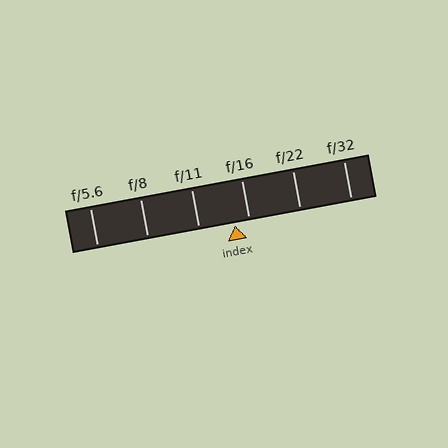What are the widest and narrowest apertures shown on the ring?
The widest aperture shown is f/5.6 and the narrowest is f/32.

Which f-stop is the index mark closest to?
The index mark is closest to f/16.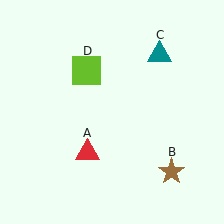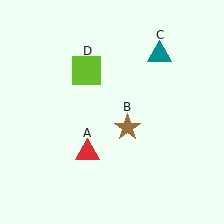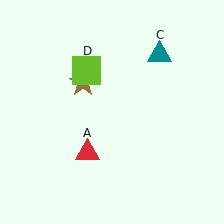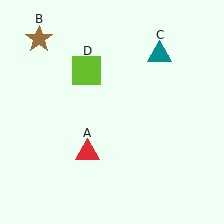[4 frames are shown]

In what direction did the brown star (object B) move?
The brown star (object B) moved up and to the left.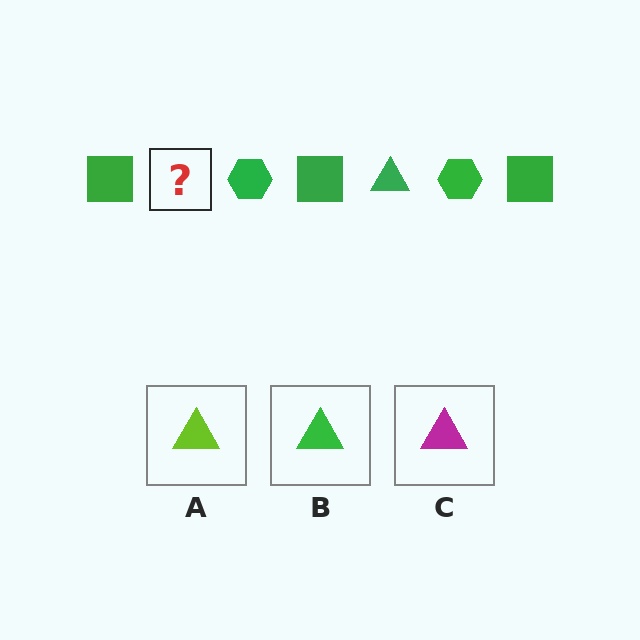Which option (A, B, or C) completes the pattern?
B.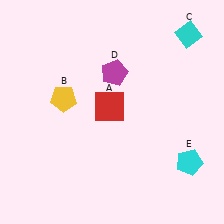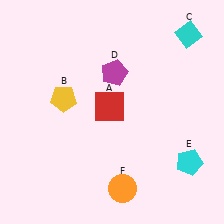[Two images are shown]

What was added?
An orange circle (F) was added in Image 2.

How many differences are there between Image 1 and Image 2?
There is 1 difference between the two images.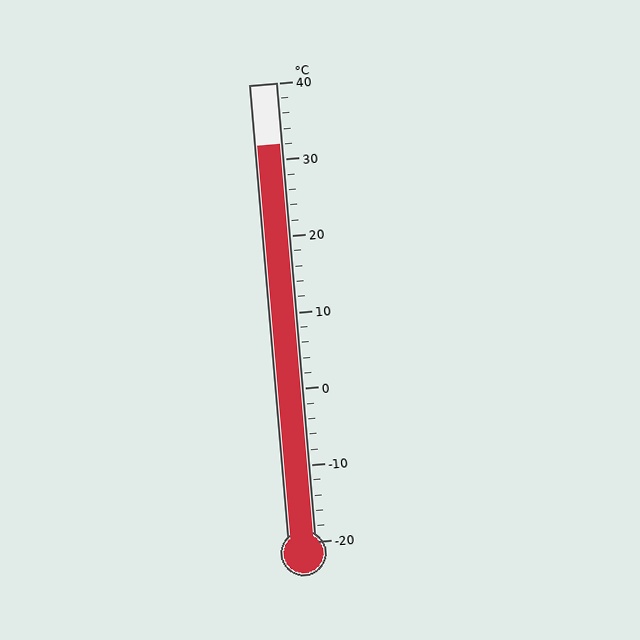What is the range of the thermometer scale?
The thermometer scale ranges from -20°C to 40°C.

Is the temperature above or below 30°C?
The temperature is above 30°C.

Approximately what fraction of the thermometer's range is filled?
The thermometer is filled to approximately 85% of its range.